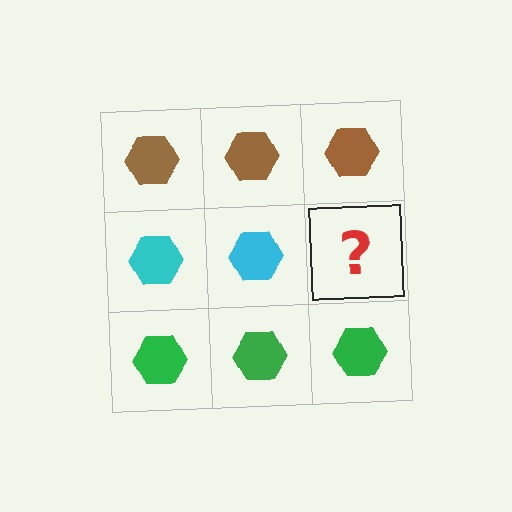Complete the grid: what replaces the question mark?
The question mark should be replaced with a cyan hexagon.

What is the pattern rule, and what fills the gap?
The rule is that each row has a consistent color. The gap should be filled with a cyan hexagon.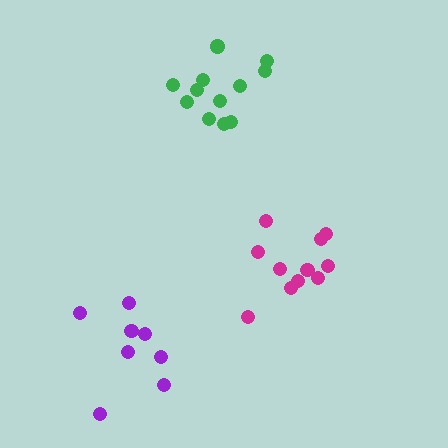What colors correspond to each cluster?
The clusters are colored: magenta, purple, green.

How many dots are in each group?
Group 1: 11 dots, Group 2: 8 dots, Group 3: 12 dots (31 total).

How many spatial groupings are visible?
There are 3 spatial groupings.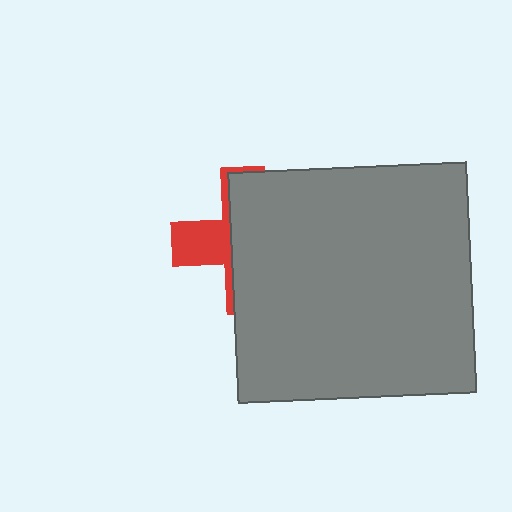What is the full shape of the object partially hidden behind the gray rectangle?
The partially hidden object is a red cross.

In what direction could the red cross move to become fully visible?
The red cross could move left. That would shift it out from behind the gray rectangle entirely.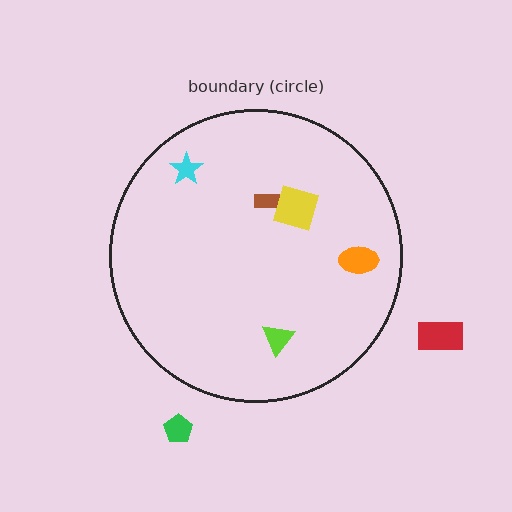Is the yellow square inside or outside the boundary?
Inside.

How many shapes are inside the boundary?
5 inside, 2 outside.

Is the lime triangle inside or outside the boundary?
Inside.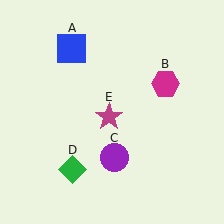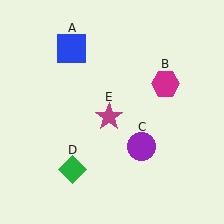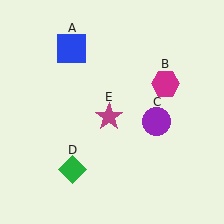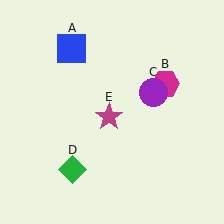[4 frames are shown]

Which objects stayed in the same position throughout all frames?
Blue square (object A) and magenta hexagon (object B) and green diamond (object D) and magenta star (object E) remained stationary.